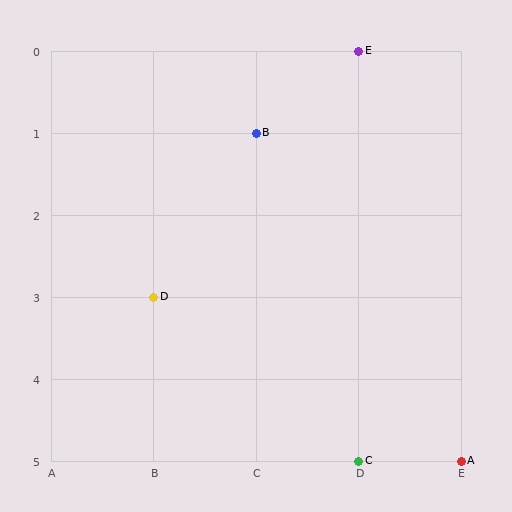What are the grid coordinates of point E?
Point E is at grid coordinates (D, 0).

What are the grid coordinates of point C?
Point C is at grid coordinates (D, 5).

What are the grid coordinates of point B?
Point B is at grid coordinates (C, 1).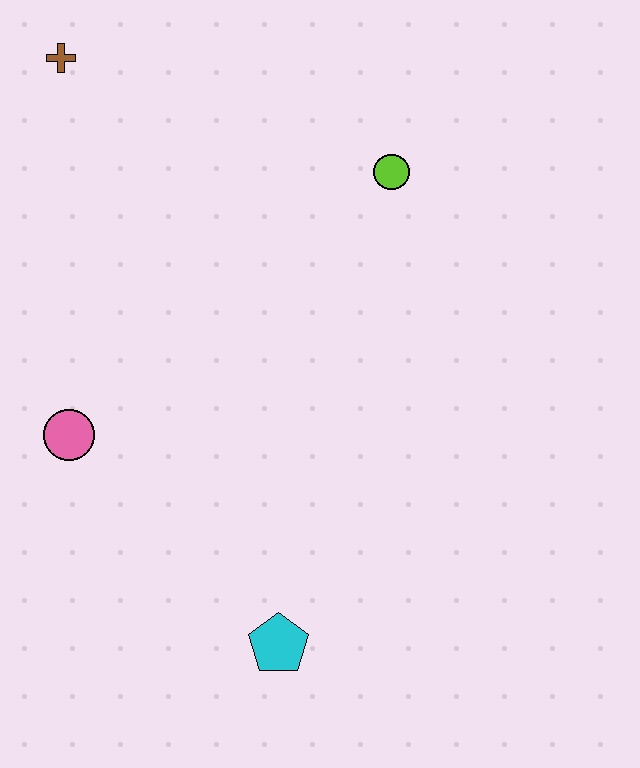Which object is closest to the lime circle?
The brown cross is closest to the lime circle.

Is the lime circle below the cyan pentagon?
No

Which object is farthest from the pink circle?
The lime circle is farthest from the pink circle.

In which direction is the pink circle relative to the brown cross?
The pink circle is below the brown cross.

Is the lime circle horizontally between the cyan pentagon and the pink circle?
No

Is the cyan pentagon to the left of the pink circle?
No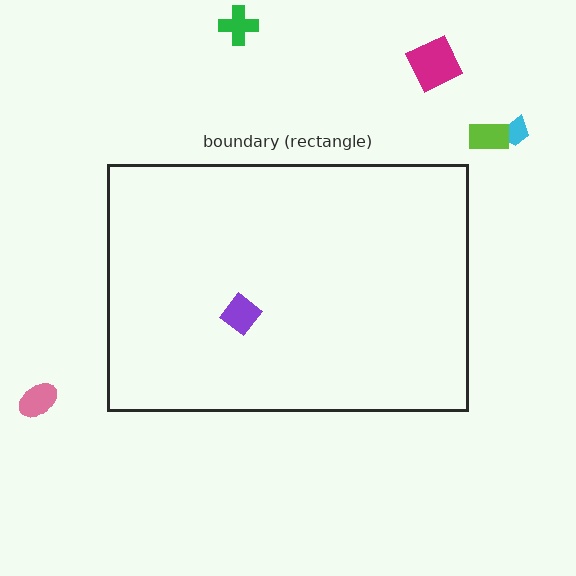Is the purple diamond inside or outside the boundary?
Inside.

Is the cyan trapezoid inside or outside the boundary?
Outside.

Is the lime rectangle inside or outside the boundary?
Outside.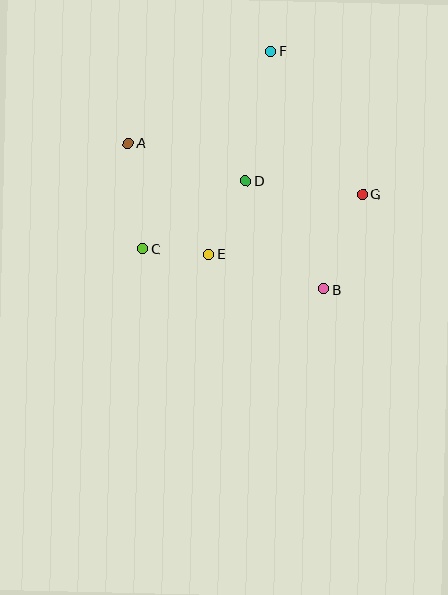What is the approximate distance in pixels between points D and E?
The distance between D and E is approximately 82 pixels.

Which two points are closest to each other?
Points C and E are closest to each other.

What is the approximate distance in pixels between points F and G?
The distance between F and G is approximately 170 pixels.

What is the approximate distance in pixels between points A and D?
The distance between A and D is approximately 123 pixels.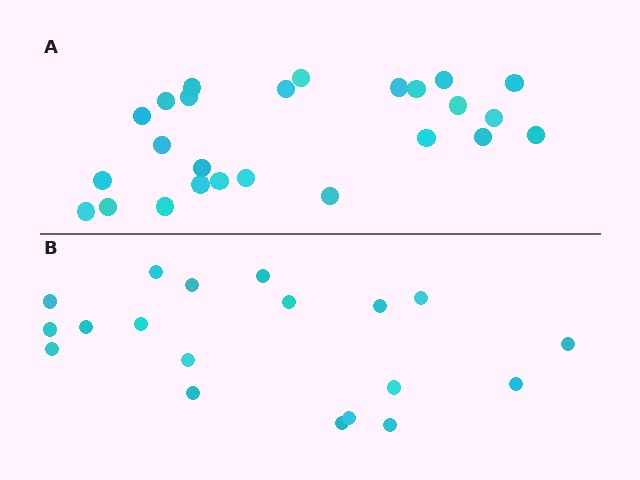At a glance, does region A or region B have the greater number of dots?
Region A (the top region) has more dots.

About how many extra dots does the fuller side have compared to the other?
Region A has about 6 more dots than region B.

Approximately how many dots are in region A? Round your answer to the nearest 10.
About 20 dots. (The exact count is 25, which rounds to 20.)